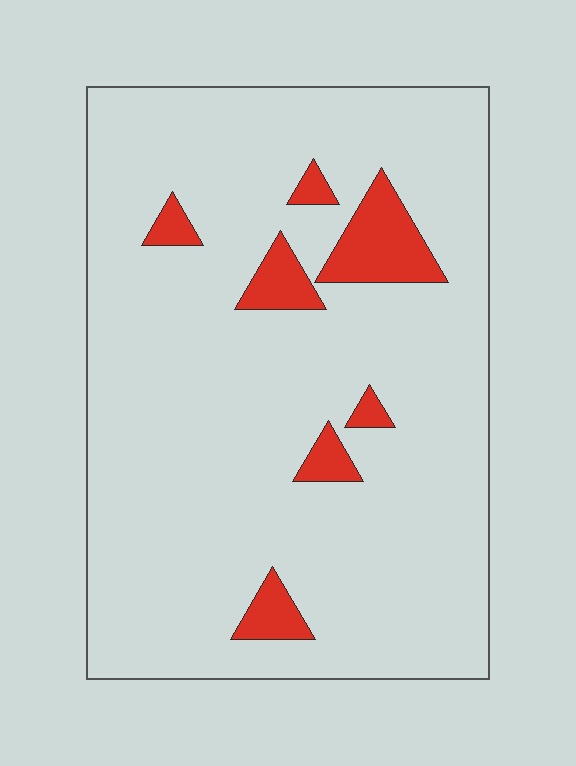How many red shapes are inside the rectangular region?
7.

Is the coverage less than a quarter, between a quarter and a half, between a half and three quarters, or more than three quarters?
Less than a quarter.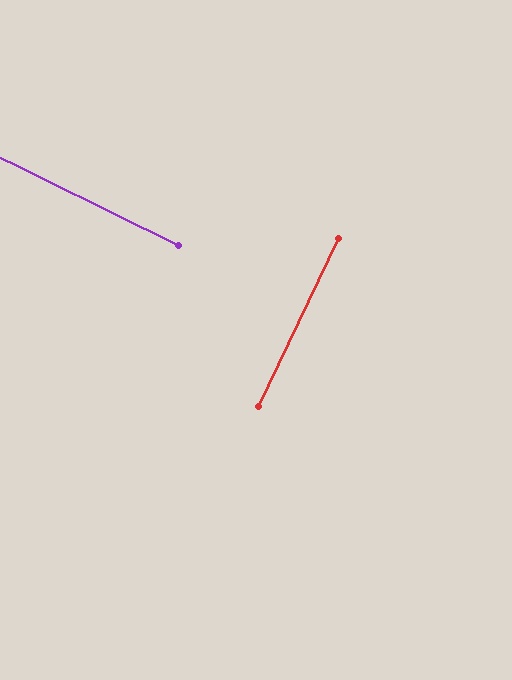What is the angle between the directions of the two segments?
Approximately 90 degrees.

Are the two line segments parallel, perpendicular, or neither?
Perpendicular — they meet at approximately 90°.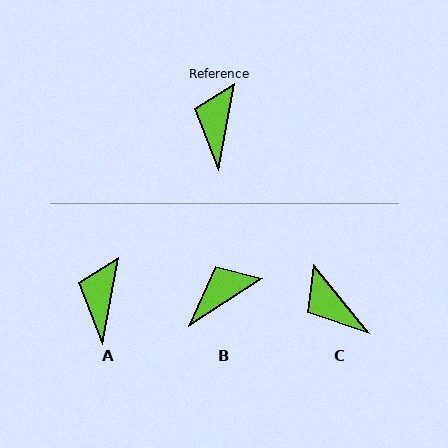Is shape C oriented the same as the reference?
No, it is off by about 50 degrees.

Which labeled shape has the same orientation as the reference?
A.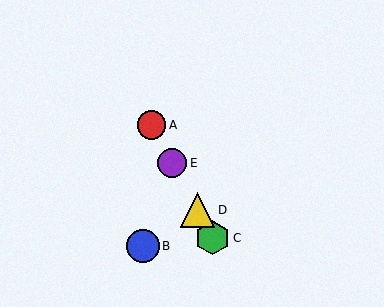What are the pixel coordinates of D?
Object D is at (198, 210).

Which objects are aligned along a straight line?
Objects A, C, D, E are aligned along a straight line.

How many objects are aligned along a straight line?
4 objects (A, C, D, E) are aligned along a straight line.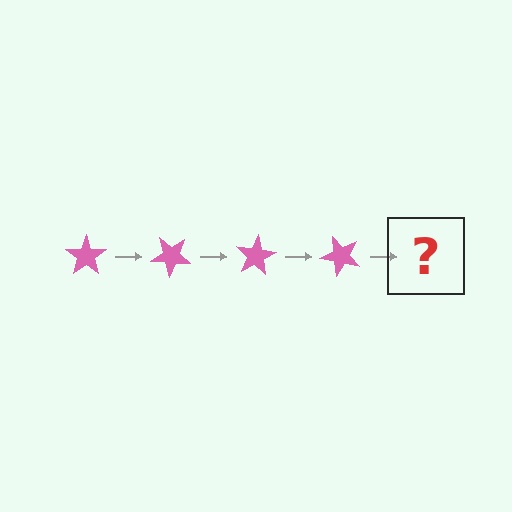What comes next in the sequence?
The next element should be a pink star rotated 160 degrees.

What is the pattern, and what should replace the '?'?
The pattern is that the star rotates 40 degrees each step. The '?' should be a pink star rotated 160 degrees.